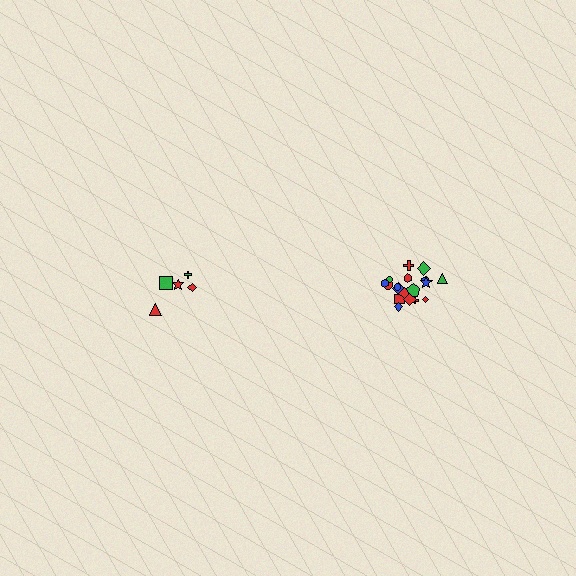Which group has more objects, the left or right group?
The right group.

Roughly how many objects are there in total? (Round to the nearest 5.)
Roughly 25 objects in total.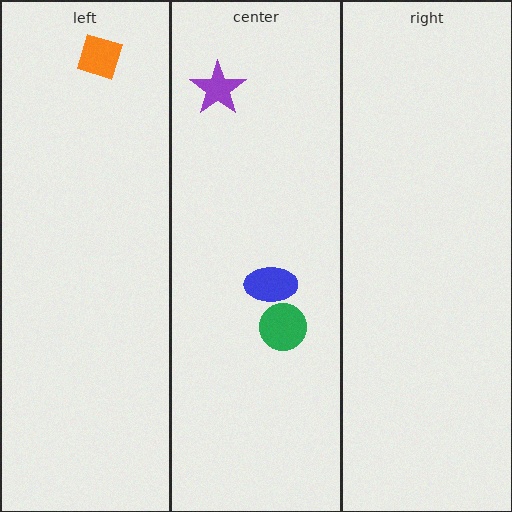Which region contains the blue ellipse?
The center region.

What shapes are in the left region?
The orange diamond.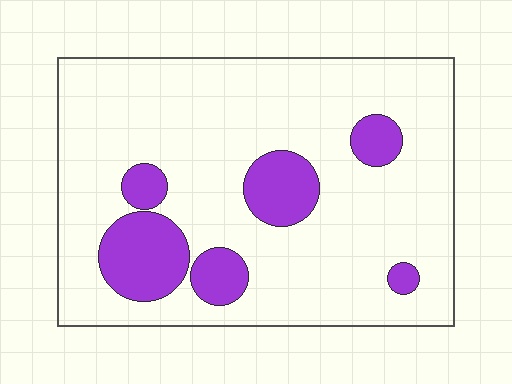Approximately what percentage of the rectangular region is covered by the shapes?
Approximately 15%.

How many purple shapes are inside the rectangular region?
6.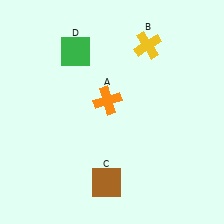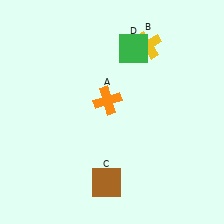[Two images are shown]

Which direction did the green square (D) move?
The green square (D) moved right.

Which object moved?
The green square (D) moved right.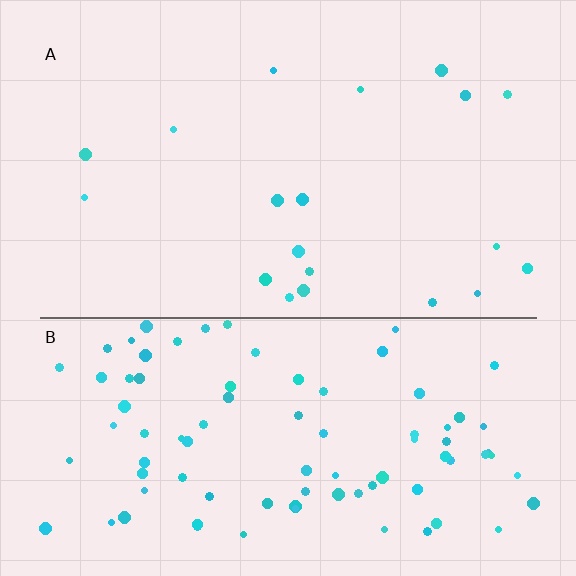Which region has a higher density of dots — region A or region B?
B (the bottom).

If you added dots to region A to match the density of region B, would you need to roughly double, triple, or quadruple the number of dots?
Approximately quadruple.